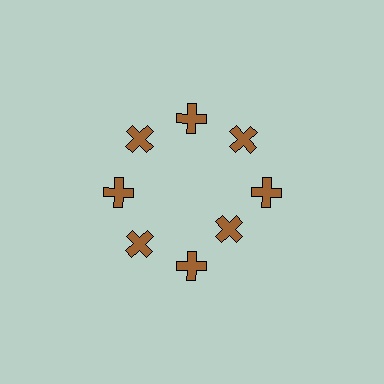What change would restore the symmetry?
The symmetry would be restored by moving it outward, back onto the ring so that all 8 crosses sit at equal angles and equal distance from the center.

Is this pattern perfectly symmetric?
No. The 8 brown crosses are arranged in a ring, but one element near the 4 o'clock position is pulled inward toward the center, breaking the 8-fold rotational symmetry.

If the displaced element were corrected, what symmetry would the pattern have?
It would have 8-fold rotational symmetry — the pattern would map onto itself every 45 degrees.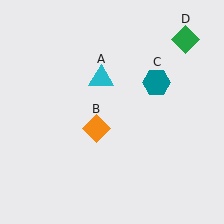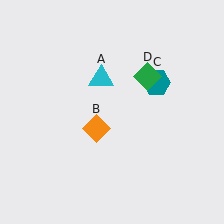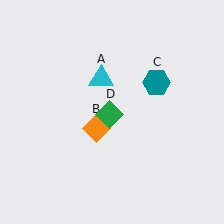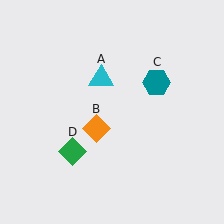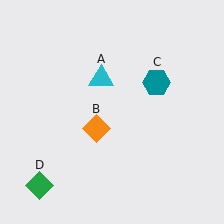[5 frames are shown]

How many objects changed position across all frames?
1 object changed position: green diamond (object D).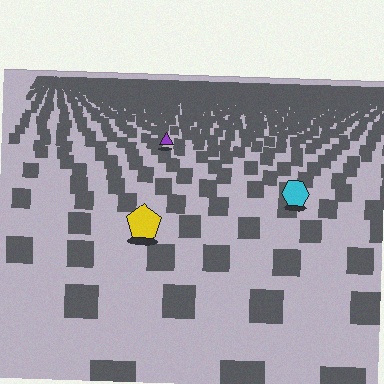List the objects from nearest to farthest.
From nearest to farthest: the yellow pentagon, the cyan hexagon, the purple triangle.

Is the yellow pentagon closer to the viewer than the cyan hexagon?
Yes. The yellow pentagon is closer — you can tell from the texture gradient: the ground texture is coarser near it.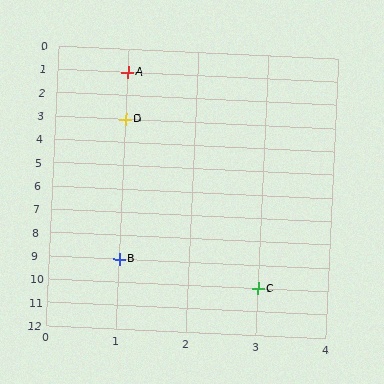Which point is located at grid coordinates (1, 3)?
Point D is at (1, 3).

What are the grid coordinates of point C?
Point C is at grid coordinates (3, 10).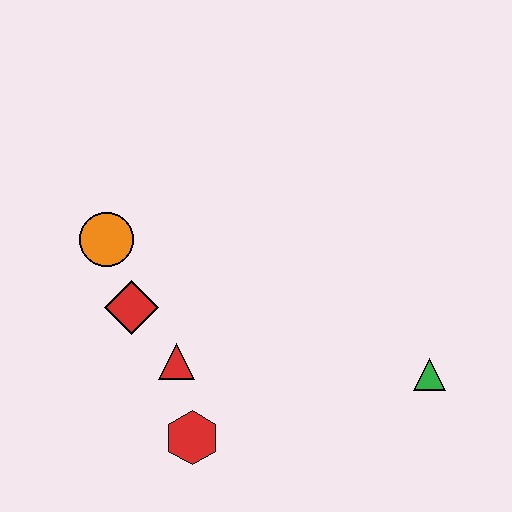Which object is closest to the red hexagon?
The red triangle is closest to the red hexagon.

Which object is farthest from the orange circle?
The green triangle is farthest from the orange circle.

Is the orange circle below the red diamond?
No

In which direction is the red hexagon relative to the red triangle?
The red hexagon is below the red triangle.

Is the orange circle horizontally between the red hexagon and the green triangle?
No